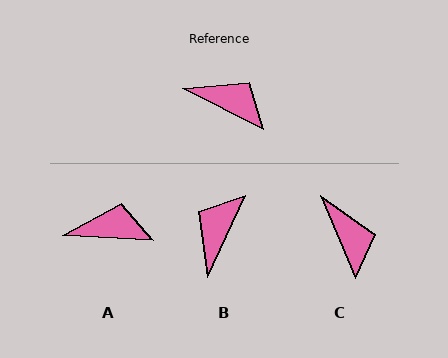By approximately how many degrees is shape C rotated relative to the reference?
Approximately 41 degrees clockwise.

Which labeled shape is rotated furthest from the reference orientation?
B, about 93 degrees away.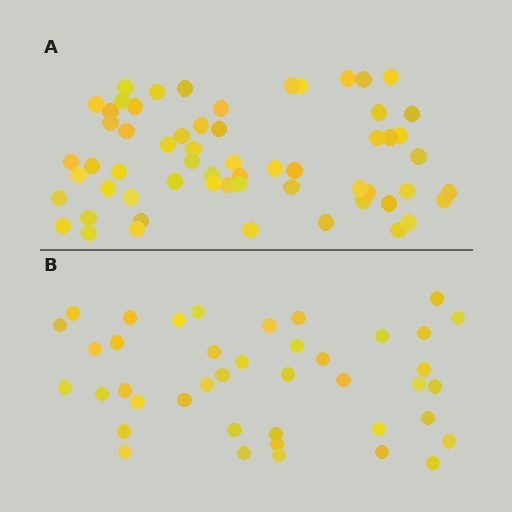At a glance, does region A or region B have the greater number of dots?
Region A (the top region) has more dots.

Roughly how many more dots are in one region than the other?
Region A has approximately 20 more dots than region B.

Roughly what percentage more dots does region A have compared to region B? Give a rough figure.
About 45% more.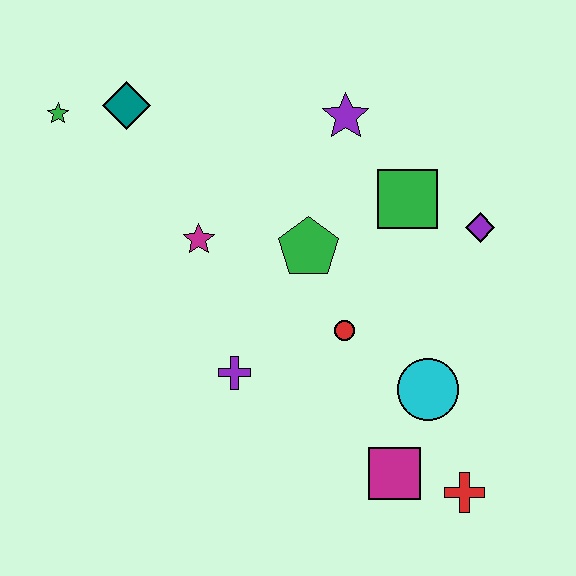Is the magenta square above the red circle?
No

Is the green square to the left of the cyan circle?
Yes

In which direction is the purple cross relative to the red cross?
The purple cross is to the left of the red cross.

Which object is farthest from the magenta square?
The green star is farthest from the magenta square.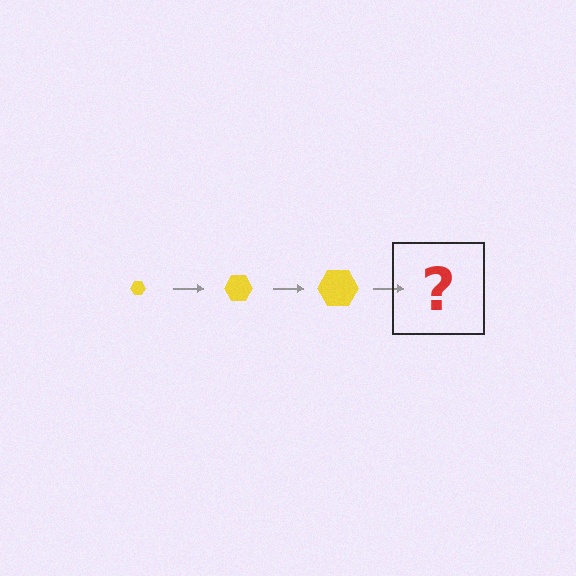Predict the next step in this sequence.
The next step is a yellow hexagon, larger than the previous one.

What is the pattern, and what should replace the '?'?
The pattern is that the hexagon gets progressively larger each step. The '?' should be a yellow hexagon, larger than the previous one.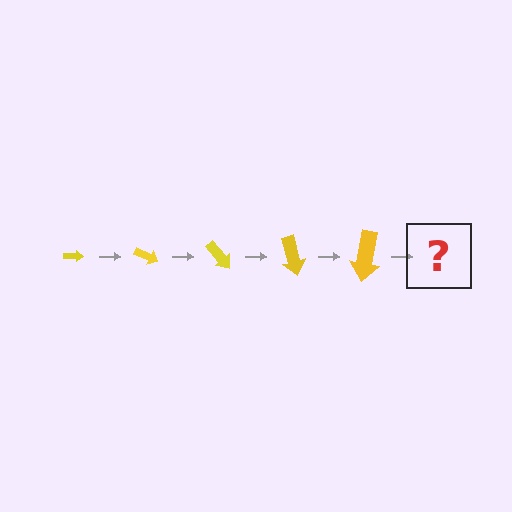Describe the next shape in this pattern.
It should be an arrow, larger than the previous one and rotated 125 degrees from the start.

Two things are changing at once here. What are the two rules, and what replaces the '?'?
The two rules are that the arrow grows larger each step and it rotates 25 degrees each step. The '?' should be an arrow, larger than the previous one and rotated 125 degrees from the start.